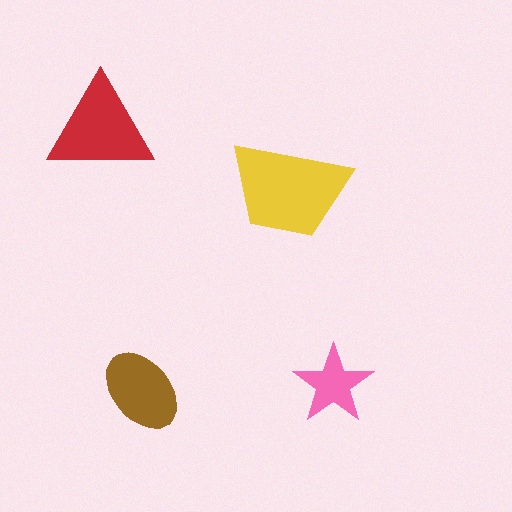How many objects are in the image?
There are 4 objects in the image.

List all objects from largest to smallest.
The yellow trapezoid, the red triangle, the brown ellipse, the pink star.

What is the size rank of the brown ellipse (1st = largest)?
3rd.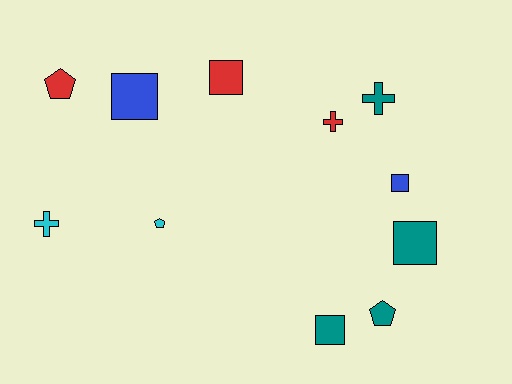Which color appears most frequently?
Teal, with 4 objects.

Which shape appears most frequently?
Square, with 5 objects.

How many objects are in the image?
There are 11 objects.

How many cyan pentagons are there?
There is 1 cyan pentagon.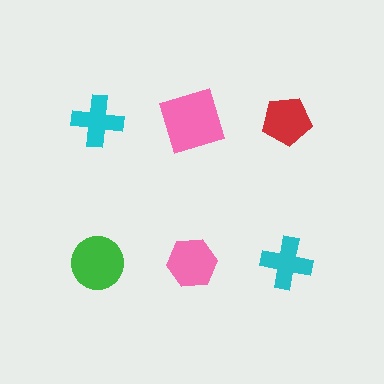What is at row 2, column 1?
A green circle.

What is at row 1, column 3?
A red pentagon.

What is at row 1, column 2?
A pink square.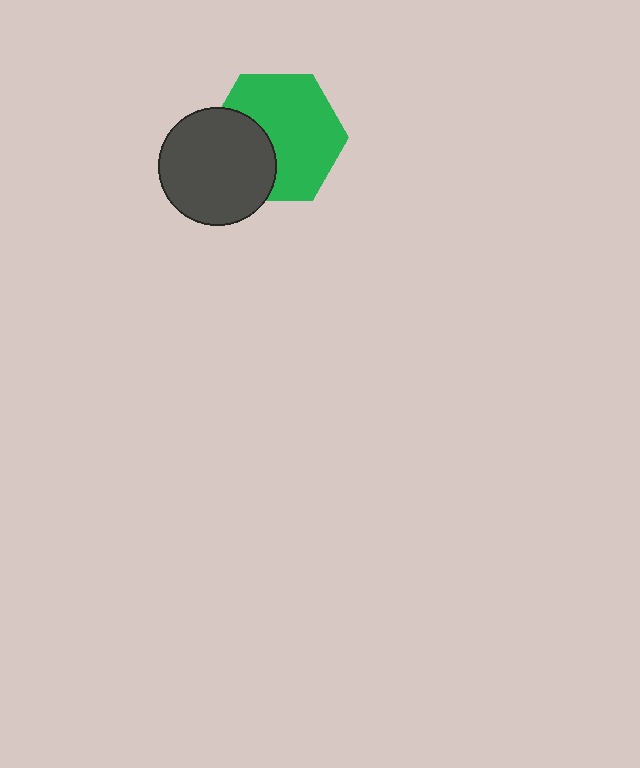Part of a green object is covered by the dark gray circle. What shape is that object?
It is a hexagon.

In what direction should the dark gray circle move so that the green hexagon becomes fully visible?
The dark gray circle should move left. That is the shortest direction to clear the overlap and leave the green hexagon fully visible.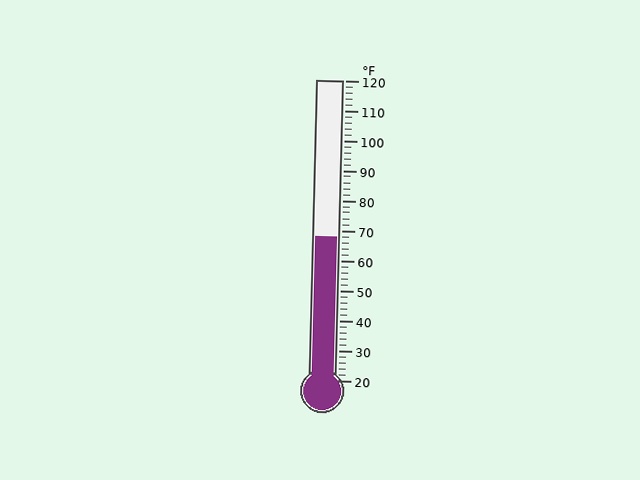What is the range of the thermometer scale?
The thermometer scale ranges from 20°F to 120°F.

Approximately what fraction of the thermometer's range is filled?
The thermometer is filled to approximately 50% of its range.